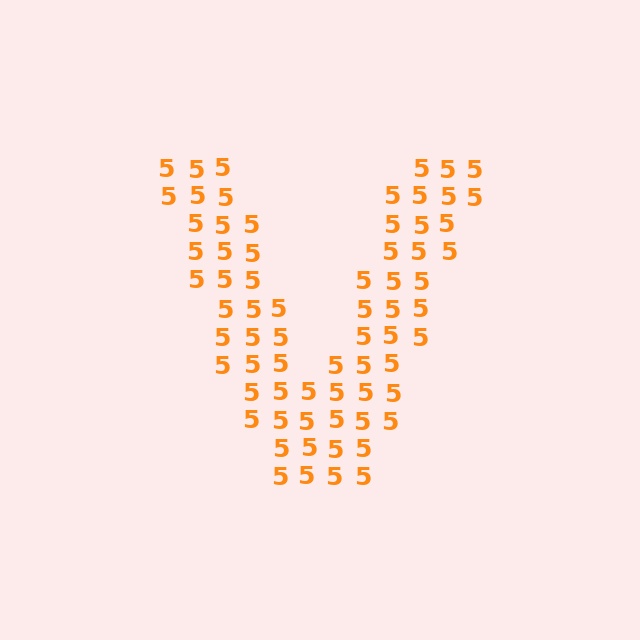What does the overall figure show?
The overall figure shows the letter V.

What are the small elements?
The small elements are digit 5's.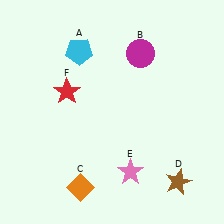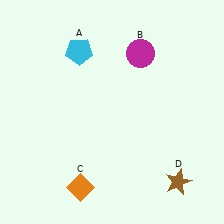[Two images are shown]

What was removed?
The pink star (E), the red star (F) were removed in Image 2.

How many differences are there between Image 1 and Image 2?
There are 2 differences between the two images.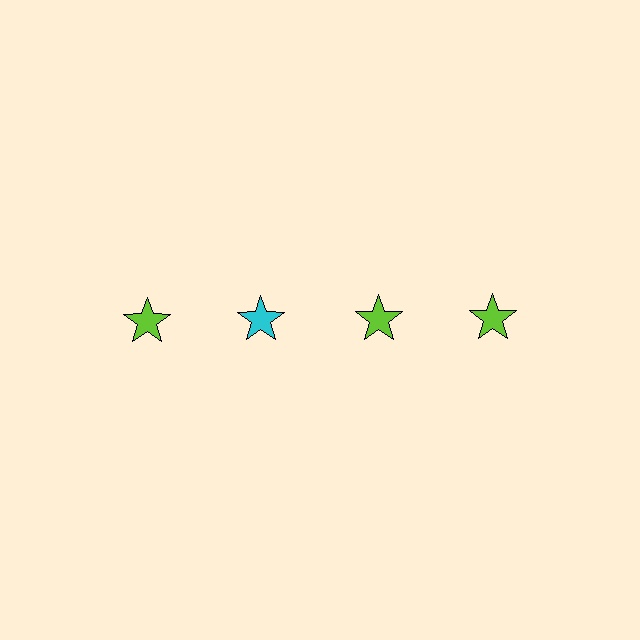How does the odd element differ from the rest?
It has a different color: cyan instead of lime.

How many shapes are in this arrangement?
There are 4 shapes arranged in a grid pattern.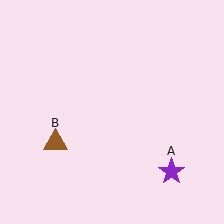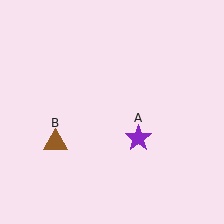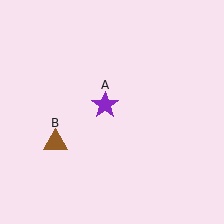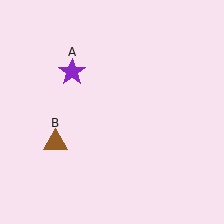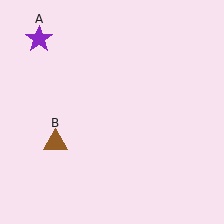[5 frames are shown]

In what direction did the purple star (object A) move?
The purple star (object A) moved up and to the left.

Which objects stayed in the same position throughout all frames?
Brown triangle (object B) remained stationary.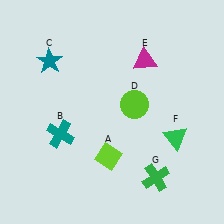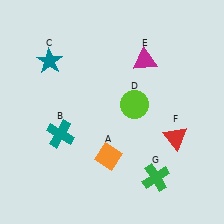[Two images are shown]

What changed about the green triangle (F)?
In Image 1, F is green. In Image 2, it changed to red.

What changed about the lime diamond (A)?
In Image 1, A is lime. In Image 2, it changed to orange.